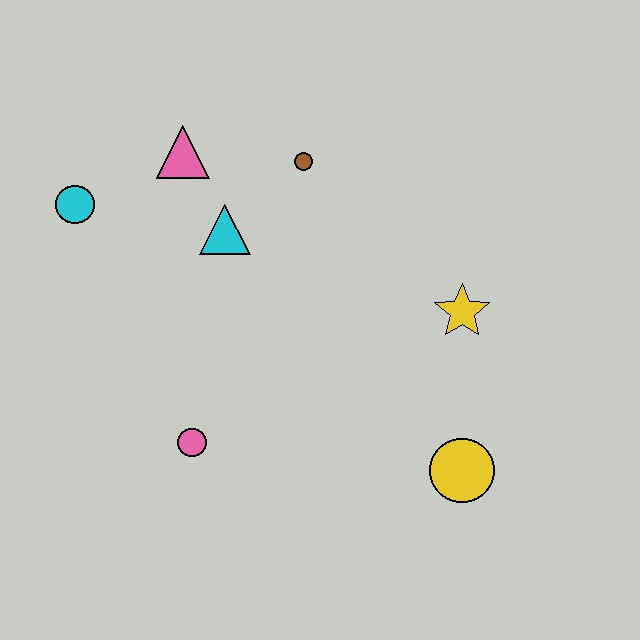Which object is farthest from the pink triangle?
The yellow circle is farthest from the pink triangle.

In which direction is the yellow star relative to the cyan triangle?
The yellow star is to the right of the cyan triangle.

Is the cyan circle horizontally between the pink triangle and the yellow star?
No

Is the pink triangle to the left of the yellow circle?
Yes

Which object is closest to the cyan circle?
The pink triangle is closest to the cyan circle.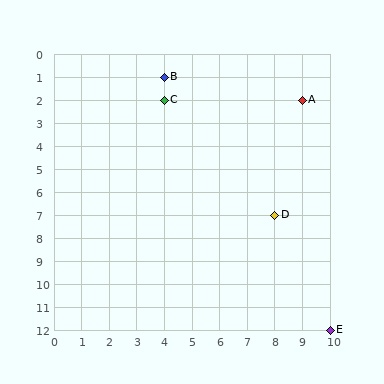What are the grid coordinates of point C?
Point C is at grid coordinates (4, 2).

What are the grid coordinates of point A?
Point A is at grid coordinates (9, 2).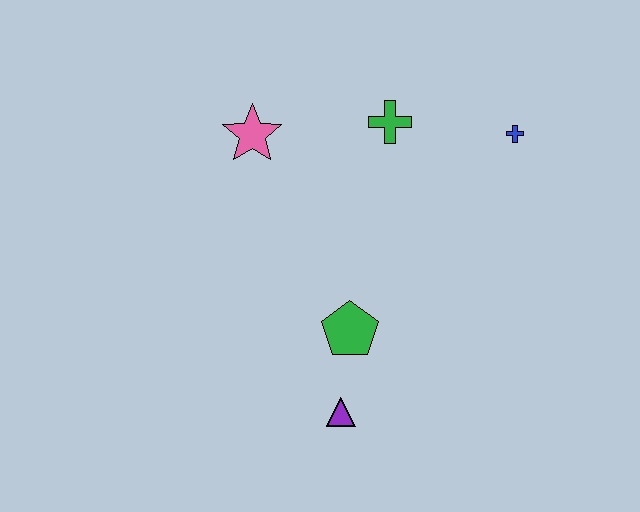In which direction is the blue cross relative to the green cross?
The blue cross is to the right of the green cross.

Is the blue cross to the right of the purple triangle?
Yes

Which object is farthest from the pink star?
The purple triangle is farthest from the pink star.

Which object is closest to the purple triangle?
The green pentagon is closest to the purple triangle.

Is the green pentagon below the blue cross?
Yes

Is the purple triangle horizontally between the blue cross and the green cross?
No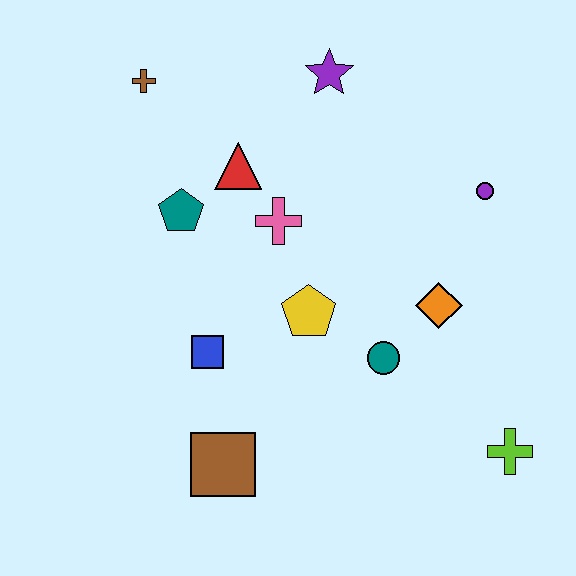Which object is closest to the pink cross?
The red triangle is closest to the pink cross.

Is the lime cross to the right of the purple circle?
Yes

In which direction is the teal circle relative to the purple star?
The teal circle is below the purple star.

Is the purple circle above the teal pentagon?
Yes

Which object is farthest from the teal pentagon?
The lime cross is farthest from the teal pentagon.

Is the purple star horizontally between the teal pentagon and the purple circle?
Yes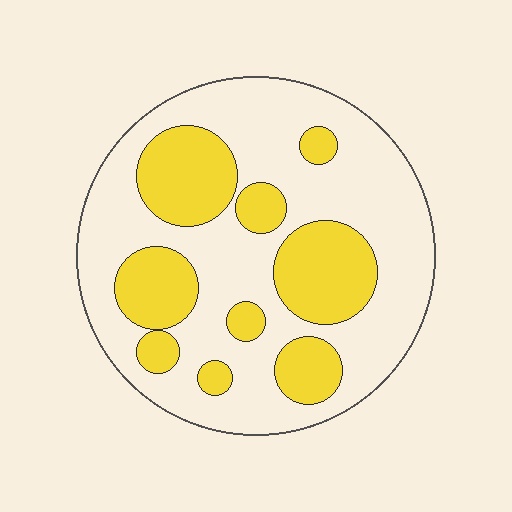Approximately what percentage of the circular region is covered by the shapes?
Approximately 35%.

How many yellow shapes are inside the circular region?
9.